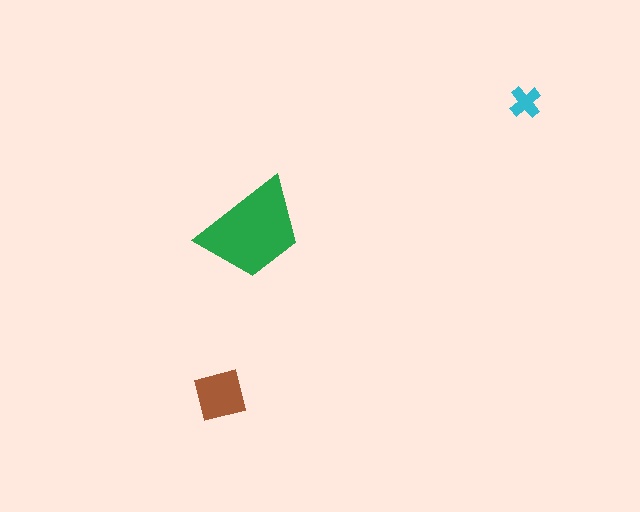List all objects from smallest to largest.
The cyan cross, the brown square, the green trapezoid.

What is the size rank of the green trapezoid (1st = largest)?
1st.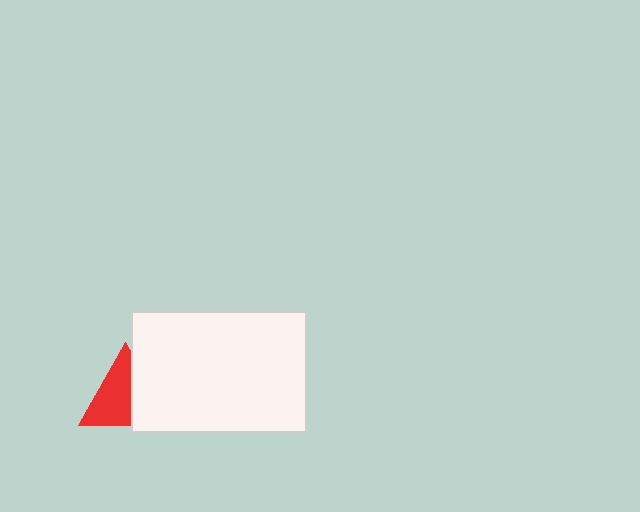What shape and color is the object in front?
The object in front is a white rectangle.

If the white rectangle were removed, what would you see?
You would see the complete red triangle.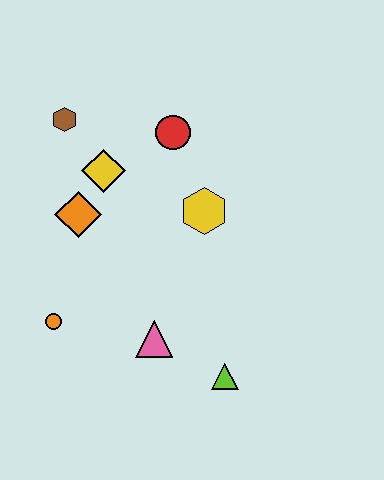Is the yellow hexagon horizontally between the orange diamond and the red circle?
No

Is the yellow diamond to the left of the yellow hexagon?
Yes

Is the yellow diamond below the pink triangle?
No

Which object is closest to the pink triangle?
The lime triangle is closest to the pink triangle.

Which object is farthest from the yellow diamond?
The lime triangle is farthest from the yellow diamond.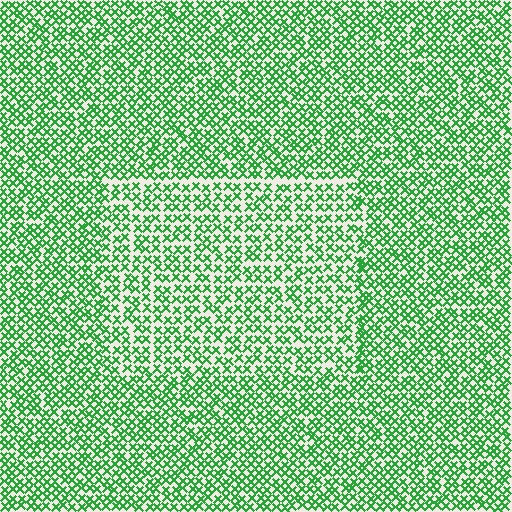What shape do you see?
I see a rectangle.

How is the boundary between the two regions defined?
The boundary is defined by a change in element density (approximately 1.4x ratio). All elements are the same color, size, and shape.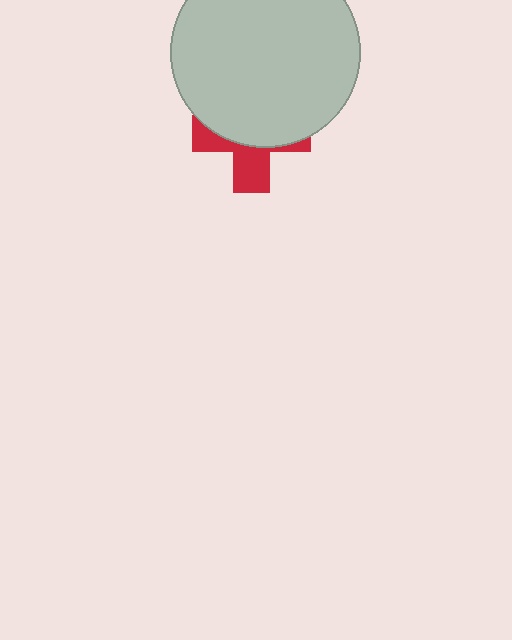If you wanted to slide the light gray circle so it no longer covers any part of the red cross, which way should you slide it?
Slide it up — that is the most direct way to separate the two shapes.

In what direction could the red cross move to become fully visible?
The red cross could move down. That would shift it out from behind the light gray circle entirely.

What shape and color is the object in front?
The object in front is a light gray circle.